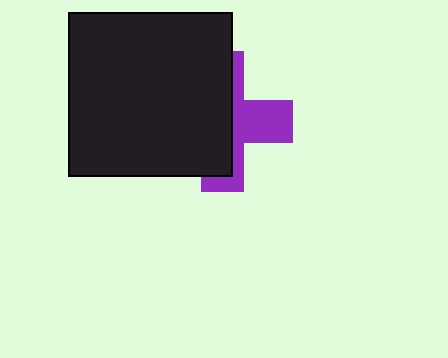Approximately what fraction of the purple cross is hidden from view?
Roughly 61% of the purple cross is hidden behind the black square.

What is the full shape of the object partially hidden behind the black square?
The partially hidden object is a purple cross.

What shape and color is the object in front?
The object in front is a black square.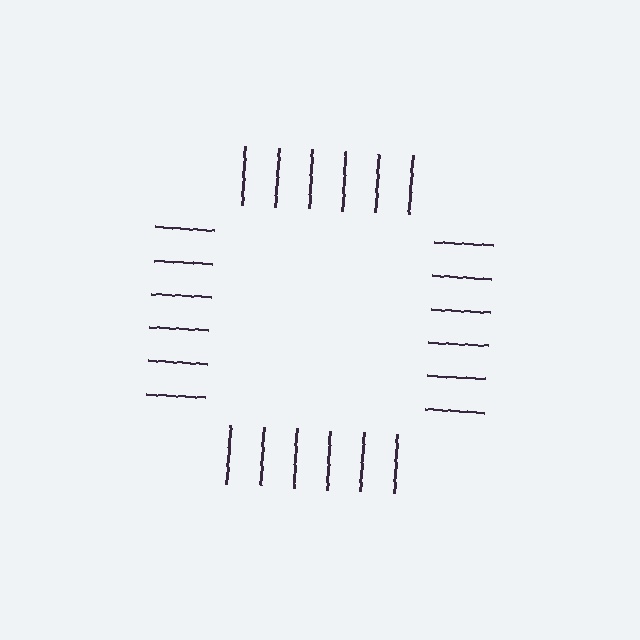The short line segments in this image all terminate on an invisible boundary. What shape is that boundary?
An illusory square — the line segments terminate on its edges but no continuous stroke is drawn.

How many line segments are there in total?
24 — 6 along each of the 4 edges.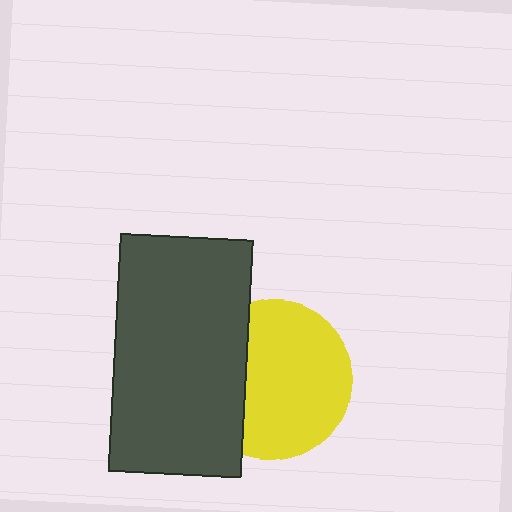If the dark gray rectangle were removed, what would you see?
You would see the complete yellow circle.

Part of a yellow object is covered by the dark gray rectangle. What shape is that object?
It is a circle.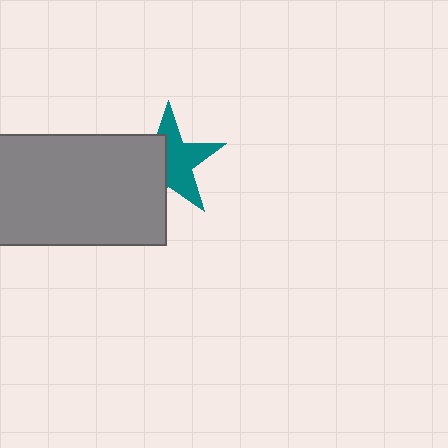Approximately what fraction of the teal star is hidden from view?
Roughly 44% of the teal star is hidden behind the gray rectangle.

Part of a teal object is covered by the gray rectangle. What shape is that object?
It is a star.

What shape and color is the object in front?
The object in front is a gray rectangle.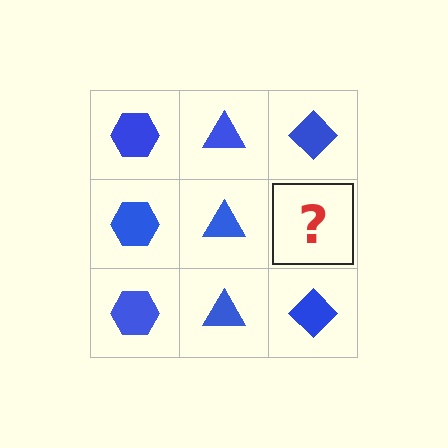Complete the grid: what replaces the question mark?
The question mark should be replaced with a blue diamond.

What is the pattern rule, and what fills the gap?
The rule is that each column has a consistent shape. The gap should be filled with a blue diamond.